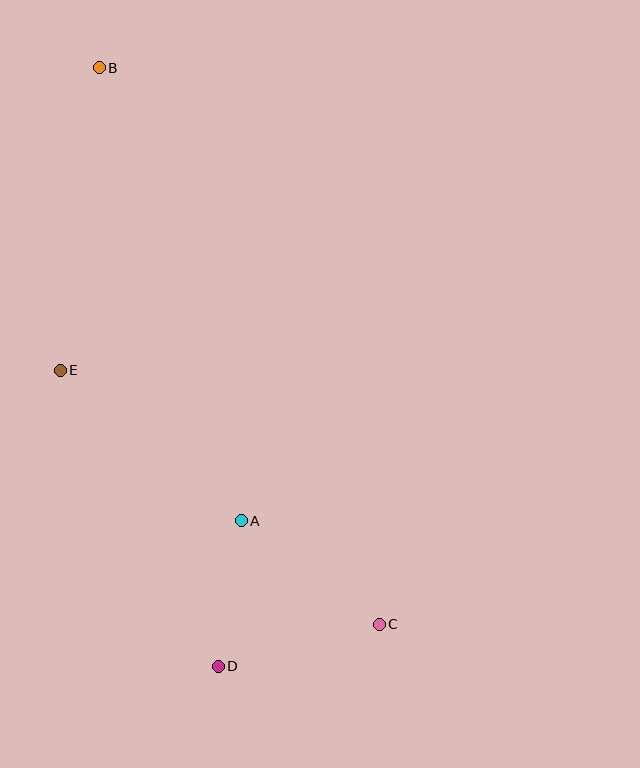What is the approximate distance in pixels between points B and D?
The distance between B and D is approximately 610 pixels.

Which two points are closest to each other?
Points A and D are closest to each other.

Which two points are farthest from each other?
Points B and C are farthest from each other.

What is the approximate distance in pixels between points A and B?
The distance between A and B is approximately 475 pixels.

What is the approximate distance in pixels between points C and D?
The distance between C and D is approximately 166 pixels.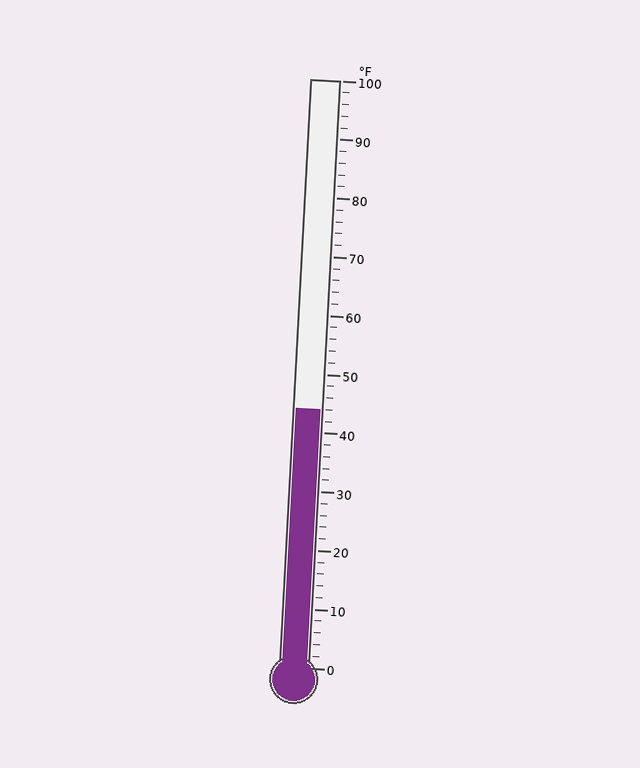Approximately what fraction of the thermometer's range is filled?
The thermometer is filled to approximately 45% of its range.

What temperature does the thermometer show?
The thermometer shows approximately 44°F.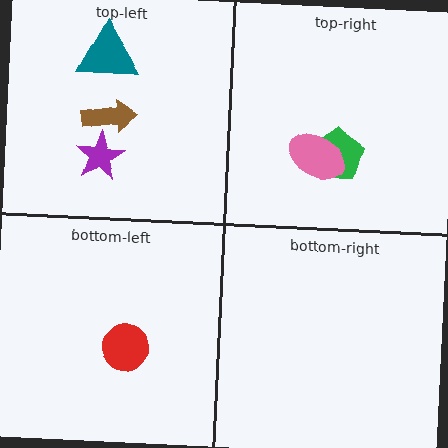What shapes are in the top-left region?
The purple star, the brown arrow, the teal triangle.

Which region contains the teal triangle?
The top-left region.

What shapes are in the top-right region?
The green pentagon, the pink ellipse.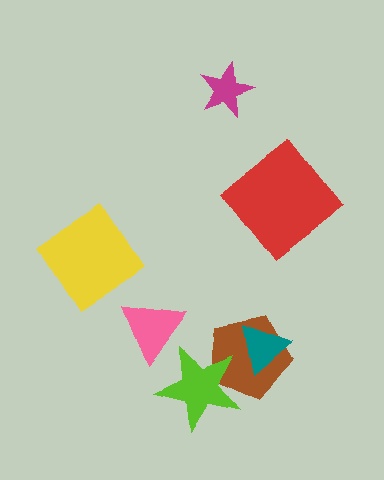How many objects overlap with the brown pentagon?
2 objects overlap with the brown pentagon.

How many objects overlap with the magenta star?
0 objects overlap with the magenta star.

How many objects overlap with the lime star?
1 object overlaps with the lime star.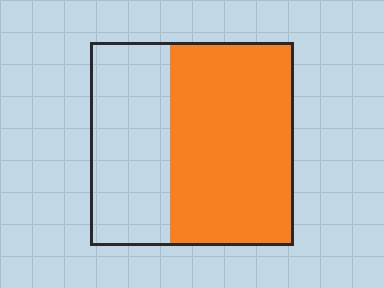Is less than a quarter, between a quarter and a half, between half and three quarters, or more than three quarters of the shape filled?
Between half and three quarters.